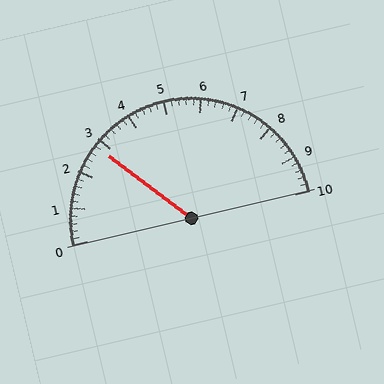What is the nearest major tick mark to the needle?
The nearest major tick mark is 3.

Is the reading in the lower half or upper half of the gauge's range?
The reading is in the lower half of the range (0 to 10).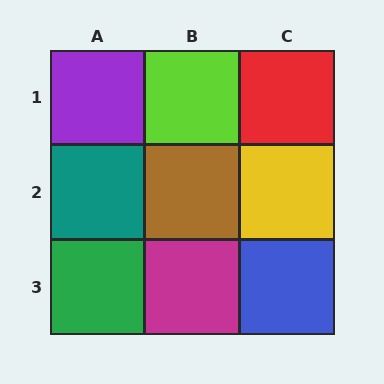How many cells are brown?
1 cell is brown.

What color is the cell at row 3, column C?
Blue.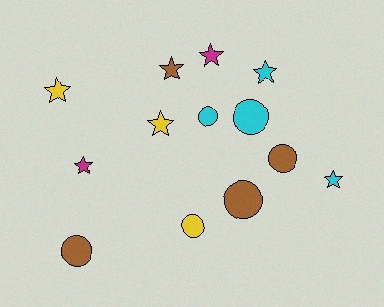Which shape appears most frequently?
Star, with 7 objects.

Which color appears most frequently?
Cyan, with 4 objects.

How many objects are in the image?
There are 13 objects.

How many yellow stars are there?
There are 2 yellow stars.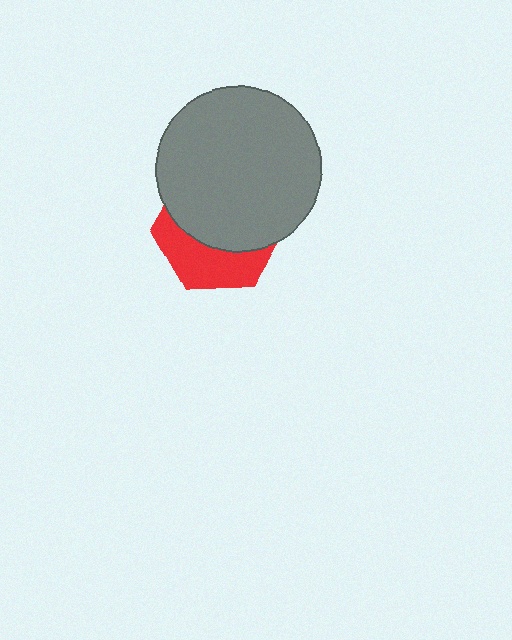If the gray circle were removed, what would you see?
You would see the complete red hexagon.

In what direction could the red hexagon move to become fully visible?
The red hexagon could move down. That would shift it out from behind the gray circle entirely.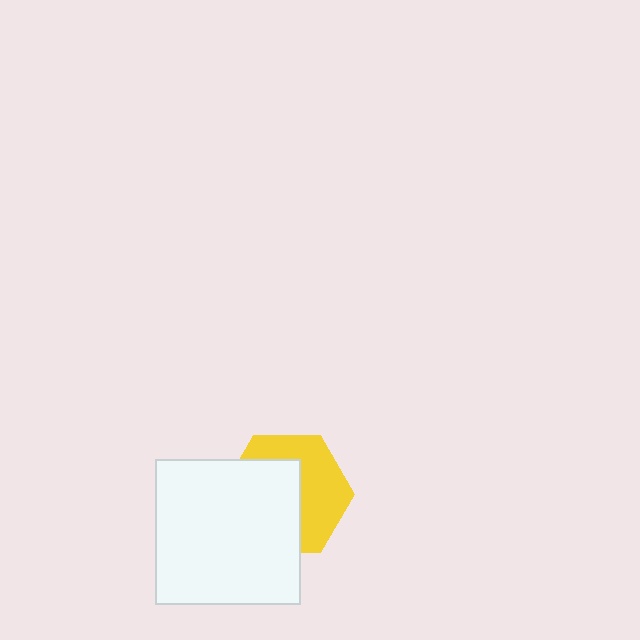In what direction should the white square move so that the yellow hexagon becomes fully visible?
The white square should move toward the lower-left. That is the shortest direction to clear the overlap and leave the yellow hexagon fully visible.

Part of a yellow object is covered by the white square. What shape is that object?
It is a hexagon.